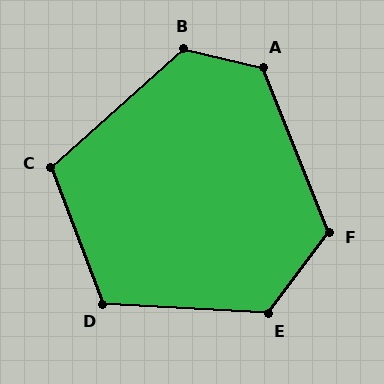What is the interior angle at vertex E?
Approximately 124 degrees (obtuse).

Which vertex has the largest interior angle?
A, at approximately 125 degrees.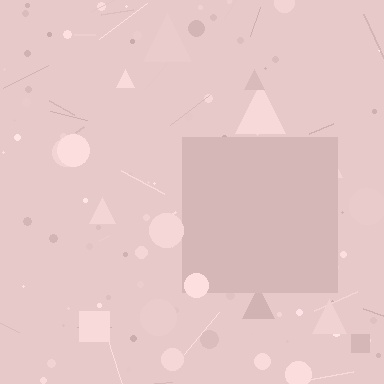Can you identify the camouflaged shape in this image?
The camouflaged shape is a square.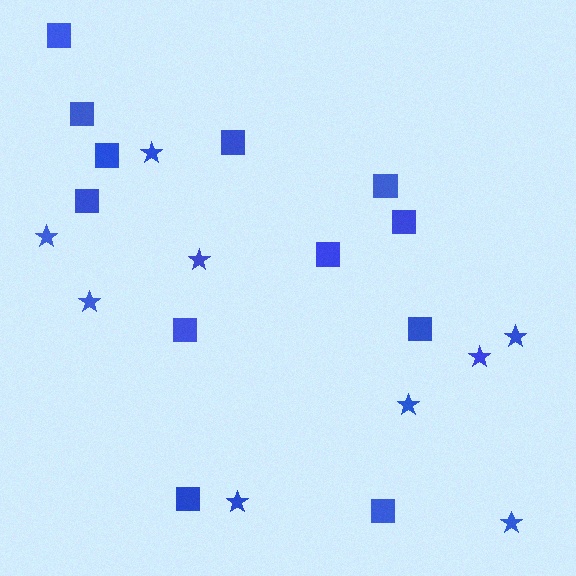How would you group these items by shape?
There are 2 groups: one group of squares (12) and one group of stars (9).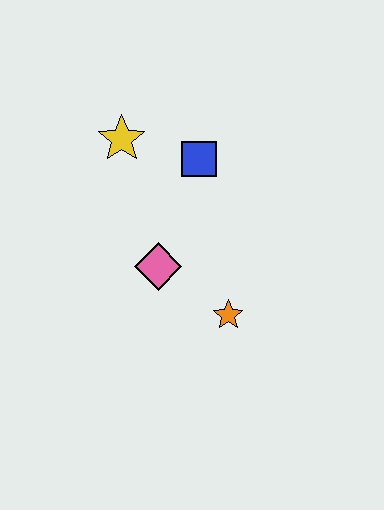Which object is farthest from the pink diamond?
The yellow star is farthest from the pink diamond.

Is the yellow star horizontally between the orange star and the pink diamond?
No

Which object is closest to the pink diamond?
The orange star is closest to the pink diamond.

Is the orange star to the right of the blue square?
Yes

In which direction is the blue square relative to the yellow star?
The blue square is to the right of the yellow star.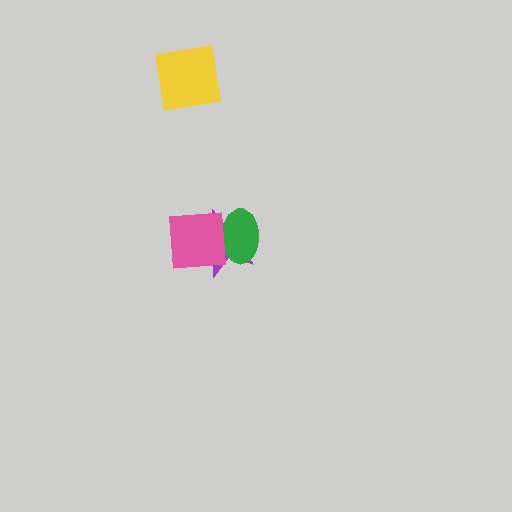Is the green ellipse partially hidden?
Yes, it is partially covered by another shape.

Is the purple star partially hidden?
Yes, it is partially covered by another shape.